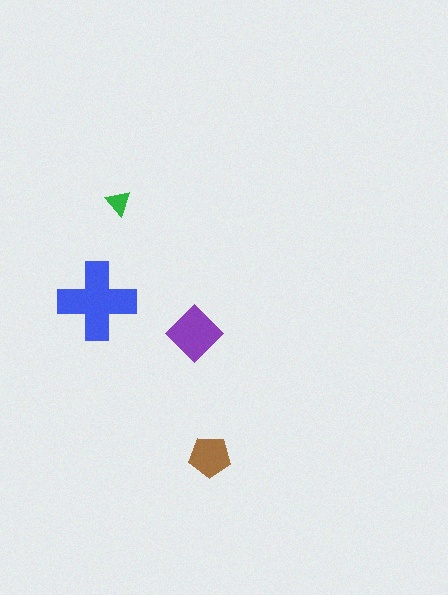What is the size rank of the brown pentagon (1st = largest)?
3rd.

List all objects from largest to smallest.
The blue cross, the purple diamond, the brown pentagon, the green triangle.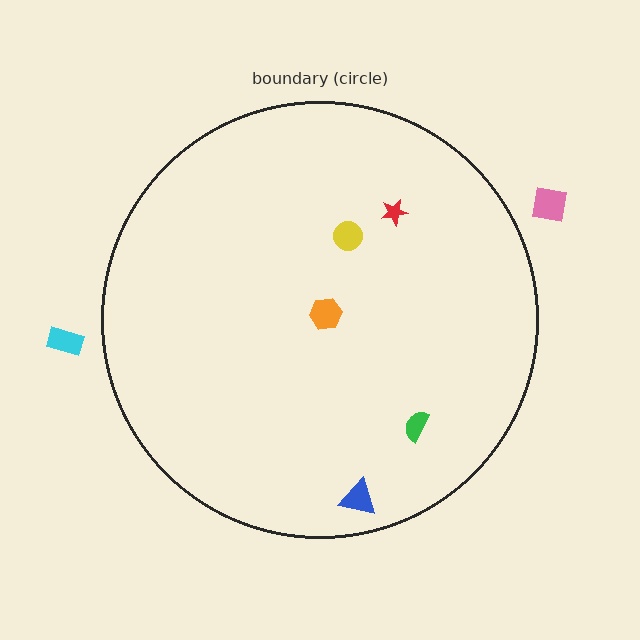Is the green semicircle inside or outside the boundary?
Inside.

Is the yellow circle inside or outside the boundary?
Inside.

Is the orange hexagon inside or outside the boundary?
Inside.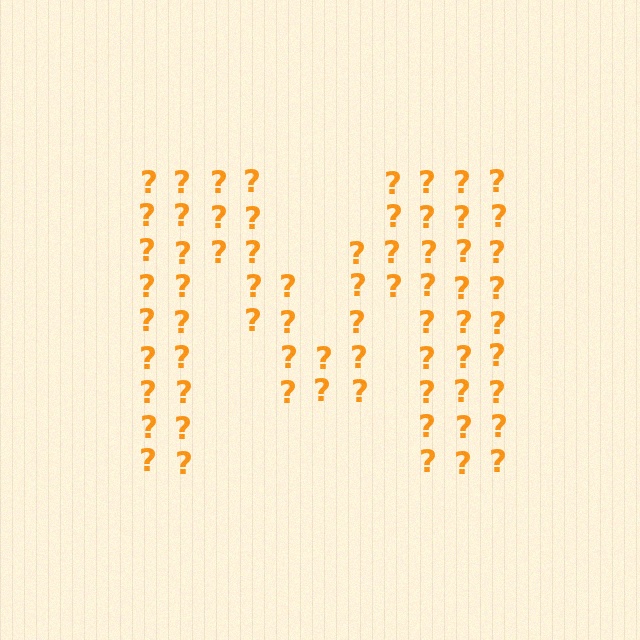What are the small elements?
The small elements are question marks.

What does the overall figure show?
The overall figure shows the letter M.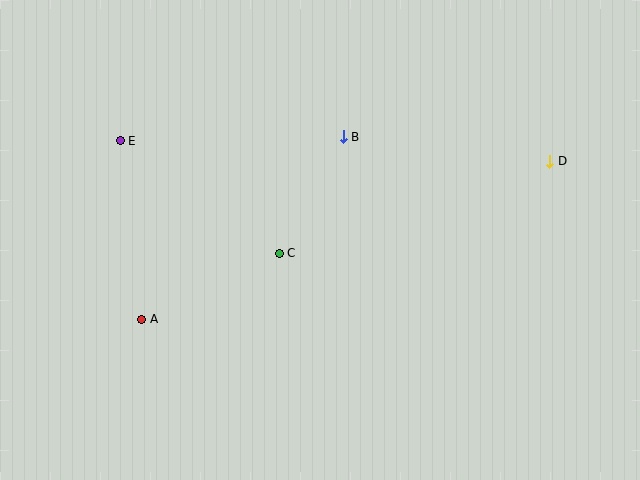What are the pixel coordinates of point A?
Point A is at (142, 319).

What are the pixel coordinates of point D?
Point D is at (550, 161).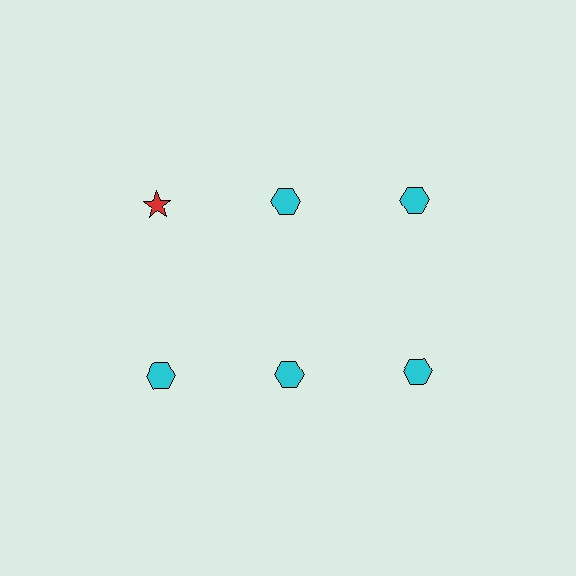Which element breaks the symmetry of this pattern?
The red star in the top row, leftmost column breaks the symmetry. All other shapes are cyan hexagons.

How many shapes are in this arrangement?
There are 6 shapes arranged in a grid pattern.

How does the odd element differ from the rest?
It differs in both color (red instead of cyan) and shape (star instead of hexagon).